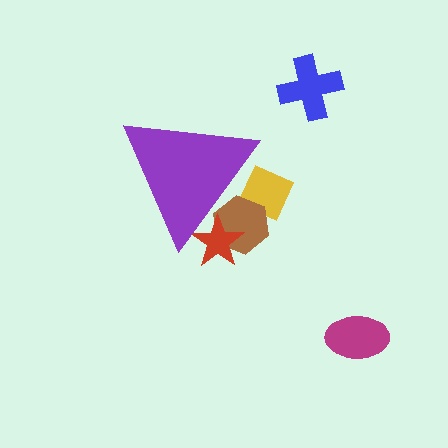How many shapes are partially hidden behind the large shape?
3 shapes are partially hidden.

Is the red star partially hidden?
Yes, the red star is partially hidden behind the purple triangle.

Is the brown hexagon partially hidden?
Yes, the brown hexagon is partially hidden behind the purple triangle.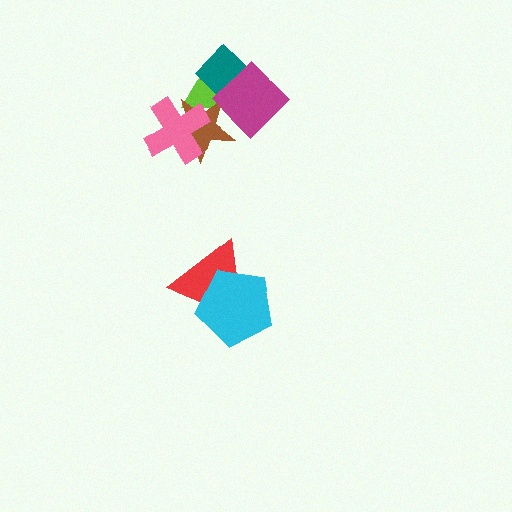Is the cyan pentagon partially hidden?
No, no other shape covers it.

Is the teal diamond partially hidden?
Yes, it is partially covered by another shape.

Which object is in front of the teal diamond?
The magenta diamond is in front of the teal diamond.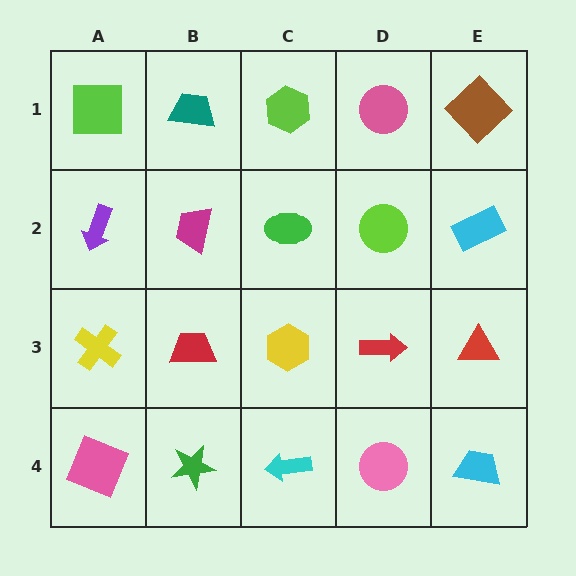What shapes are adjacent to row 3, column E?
A cyan rectangle (row 2, column E), a cyan trapezoid (row 4, column E), a red arrow (row 3, column D).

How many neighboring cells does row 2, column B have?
4.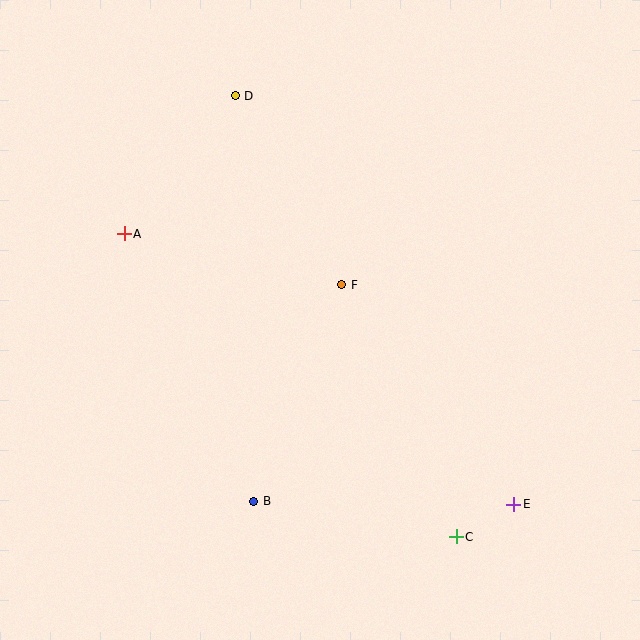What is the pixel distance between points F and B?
The distance between F and B is 233 pixels.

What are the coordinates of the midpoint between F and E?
The midpoint between F and E is at (428, 395).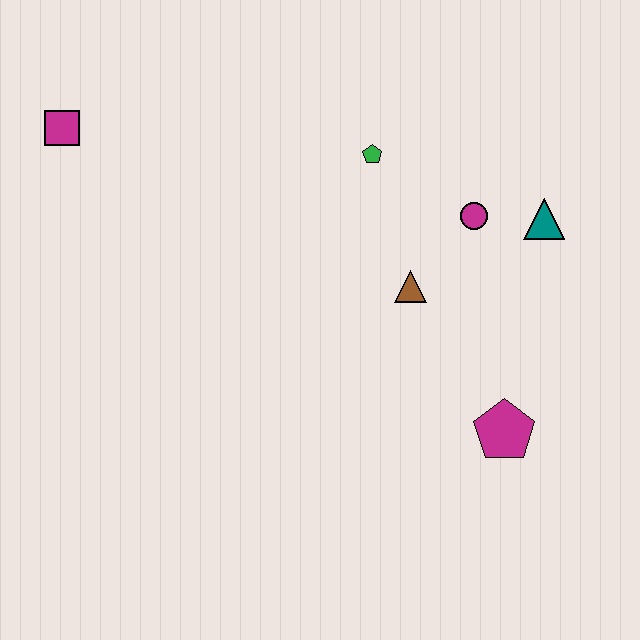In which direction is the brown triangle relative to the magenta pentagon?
The brown triangle is above the magenta pentagon.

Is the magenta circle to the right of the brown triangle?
Yes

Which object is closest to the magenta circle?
The teal triangle is closest to the magenta circle.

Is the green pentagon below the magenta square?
Yes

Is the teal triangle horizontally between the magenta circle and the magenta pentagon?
No